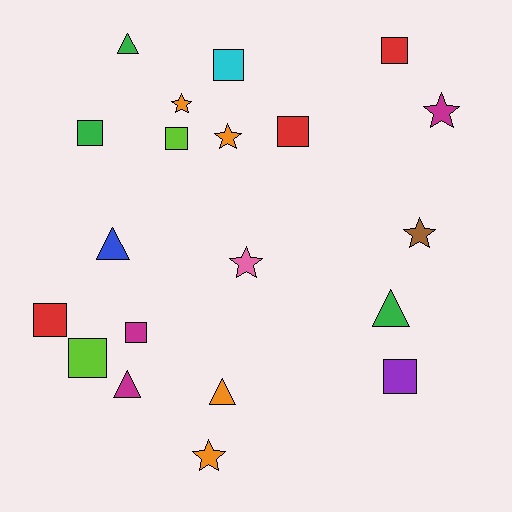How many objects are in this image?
There are 20 objects.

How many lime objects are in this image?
There are 2 lime objects.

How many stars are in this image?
There are 6 stars.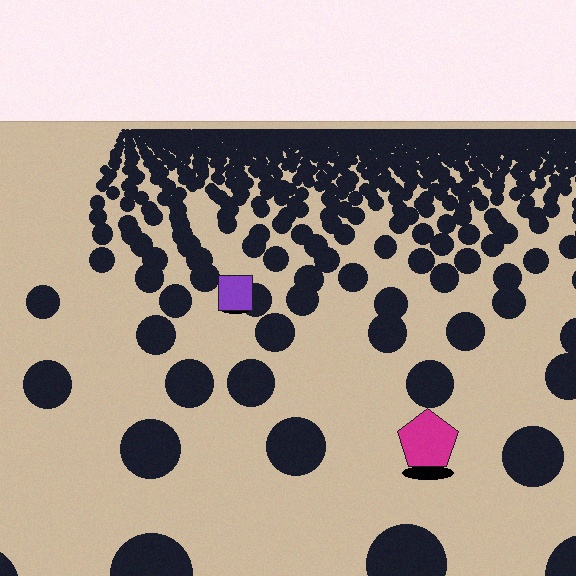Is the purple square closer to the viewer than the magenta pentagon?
No. The magenta pentagon is closer — you can tell from the texture gradient: the ground texture is coarser near it.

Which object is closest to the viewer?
The magenta pentagon is closest. The texture marks near it are larger and more spread out.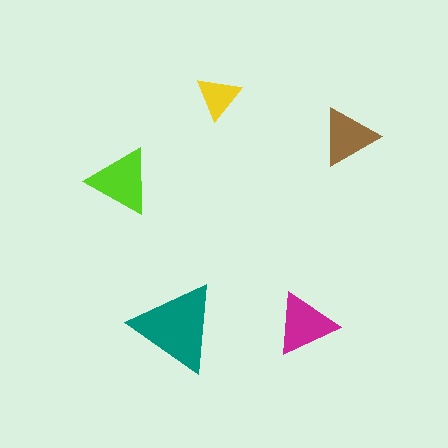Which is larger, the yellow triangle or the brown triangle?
The brown one.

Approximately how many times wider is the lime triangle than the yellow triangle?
About 1.5 times wider.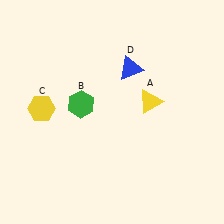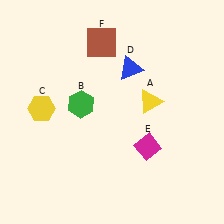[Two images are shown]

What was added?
A magenta diamond (E), a brown square (F) were added in Image 2.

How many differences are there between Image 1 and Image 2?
There are 2 differences between the two images.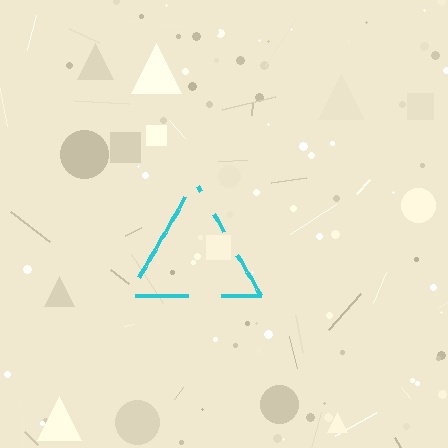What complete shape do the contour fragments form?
The contour fragments form a triangle.